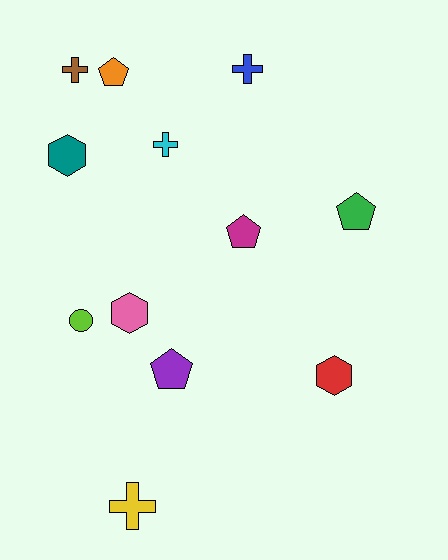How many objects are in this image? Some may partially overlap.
There are 12 objects.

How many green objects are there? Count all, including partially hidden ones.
There is 1 green object.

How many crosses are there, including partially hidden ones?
There are 4 crosses.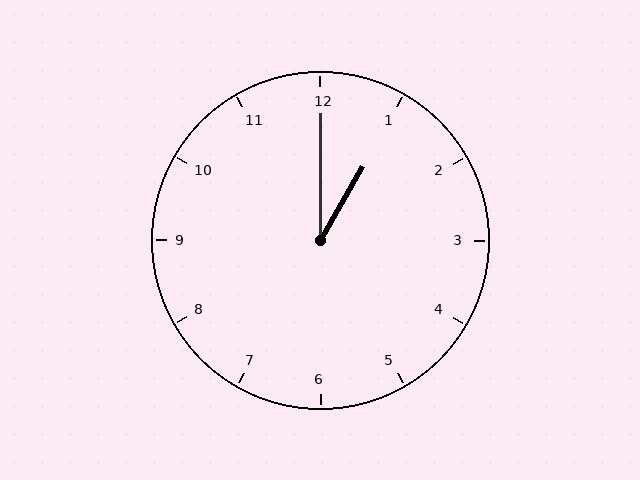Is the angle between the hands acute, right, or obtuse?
It is acute.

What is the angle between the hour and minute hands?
Approximately 30 degrees.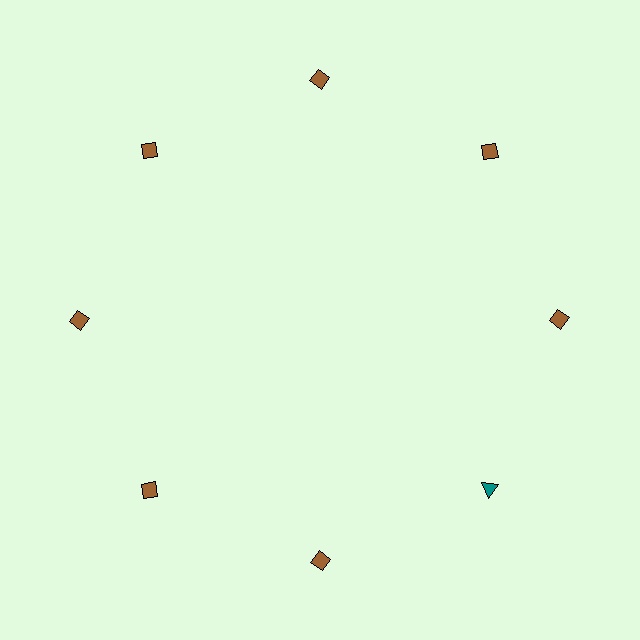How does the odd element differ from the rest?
It differs in both color (teal instead of brown) and shape (triangle instead of diamond).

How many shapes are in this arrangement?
There are 8 shapes arranged in a ring pattern.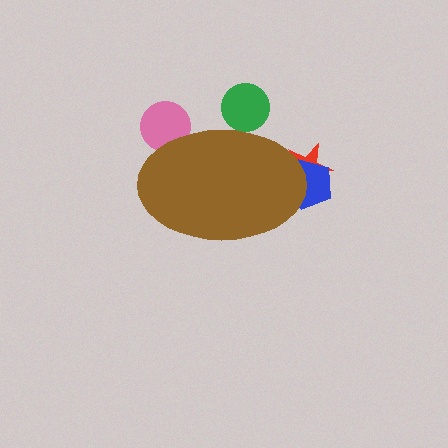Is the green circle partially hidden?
Yes, the green circle is partially hidden behind the brown ellipse.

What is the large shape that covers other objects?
A brown ellipse.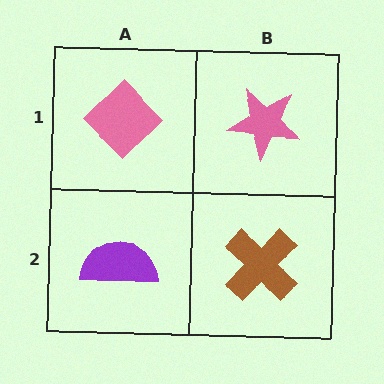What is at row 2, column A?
A purple semicircle.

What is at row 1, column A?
A pink diamond.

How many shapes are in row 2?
2 shapes.